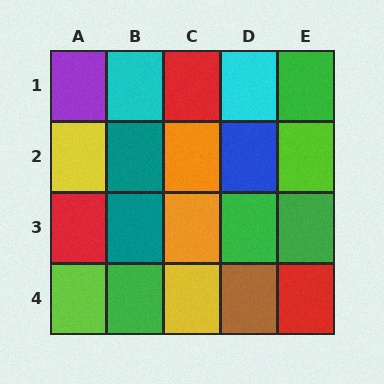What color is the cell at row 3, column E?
Green.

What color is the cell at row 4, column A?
Lime.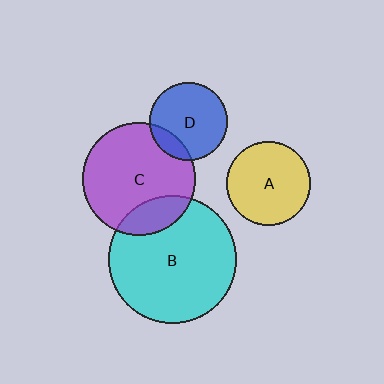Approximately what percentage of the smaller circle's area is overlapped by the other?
Approximately 20%.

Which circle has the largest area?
Circle B (cyan).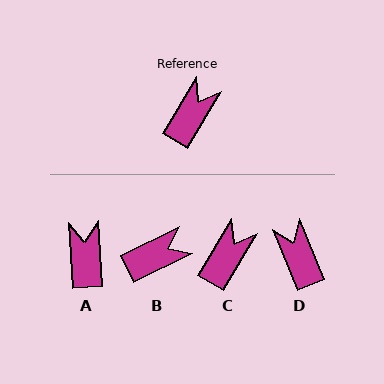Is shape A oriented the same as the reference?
No, it is off by about 34 degrees.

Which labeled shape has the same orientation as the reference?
C.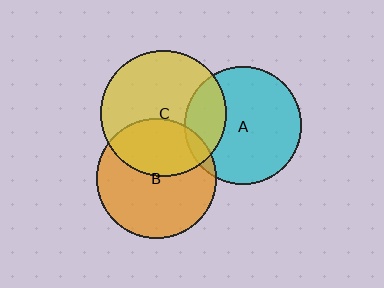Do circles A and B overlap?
Yes.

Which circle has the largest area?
Circle C (yellow).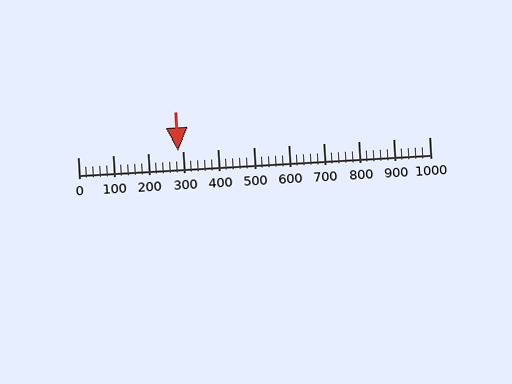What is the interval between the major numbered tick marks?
The major tick marks are spaced 100 units apart.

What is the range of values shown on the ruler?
The ruler shows values from 0 to 1000.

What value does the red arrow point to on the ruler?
The red arrow points to approximately 286.